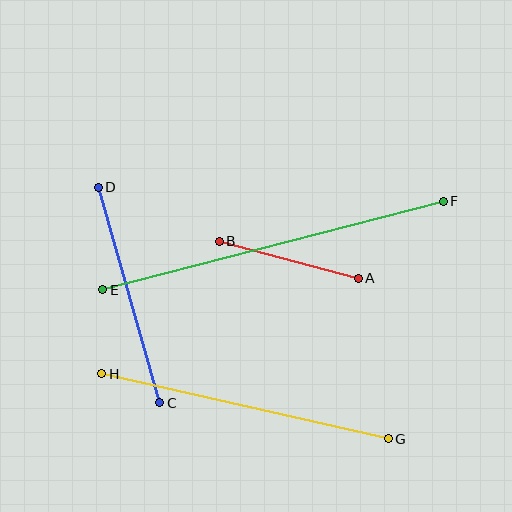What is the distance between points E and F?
The distance is approximately 352 pixels.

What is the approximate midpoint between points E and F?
The midpoint is at approximately (273, 245) pixels.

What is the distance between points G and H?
The distance is approximately 294 pixels.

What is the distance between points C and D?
The distance is approximately 224 pixels.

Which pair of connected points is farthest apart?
Points E and F are farthest apart.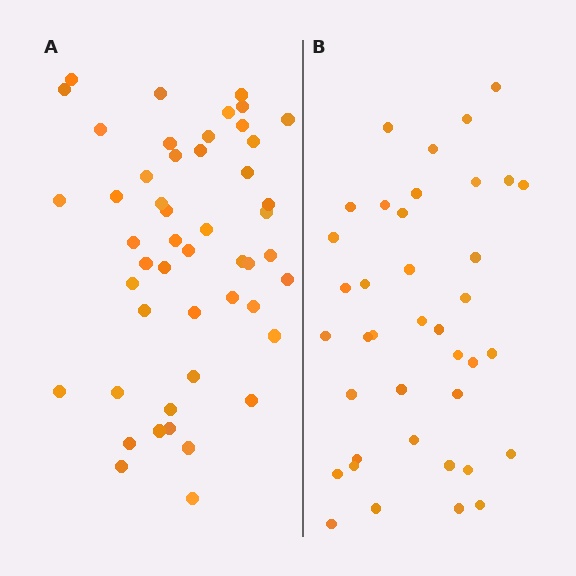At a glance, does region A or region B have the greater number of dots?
Region A (the left region) has more dots.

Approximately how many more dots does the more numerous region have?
Region A has roughly 10 or so more dots than region B.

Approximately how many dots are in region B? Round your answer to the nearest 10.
About 40 dots. (The exact count is 39, which rounds to 40.)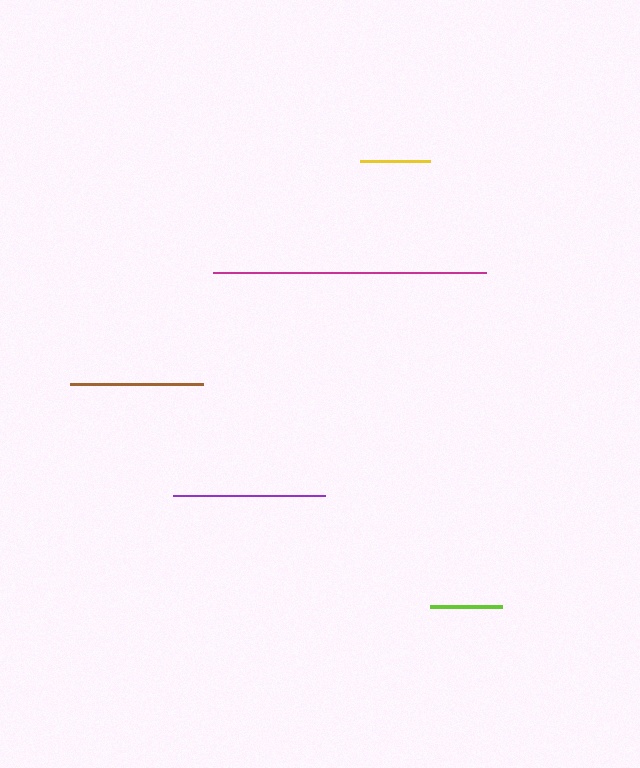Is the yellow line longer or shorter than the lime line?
The lime line is longer than the yellow line.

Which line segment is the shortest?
The yellow line is the shortest at approximately 69 pixels.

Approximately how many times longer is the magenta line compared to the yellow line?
The magenta line is approximately 3.9 times the length of the yellow line.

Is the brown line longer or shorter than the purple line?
The purple line is longer than the brown line.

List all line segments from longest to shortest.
From longest to shortest: magenta, purple, brown, lime, yellow.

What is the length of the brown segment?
The brown segment is approximately 133 pixels long.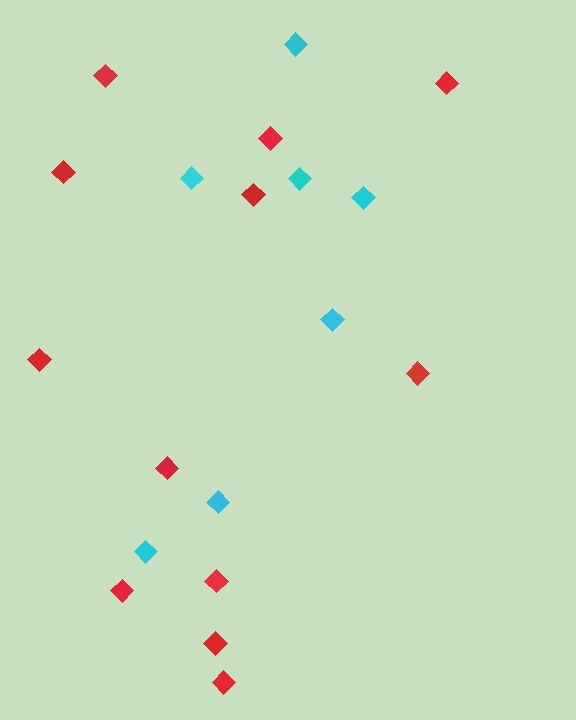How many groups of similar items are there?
There are 2 groups: one group of red diamonds (12) and one group of cyan diamonds (7).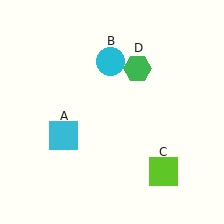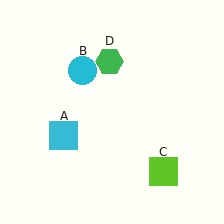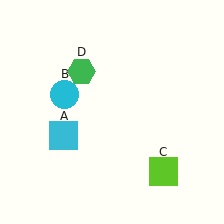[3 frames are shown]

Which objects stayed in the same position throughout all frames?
Cyan square (object A) and lime square (object C) remained stationary.